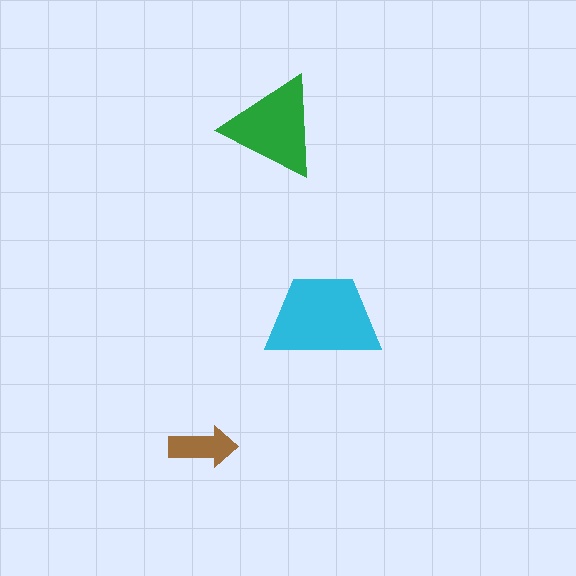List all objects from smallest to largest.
The brown arrow, the green triangle, the cyan trapezoid.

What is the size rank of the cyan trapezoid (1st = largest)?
1st.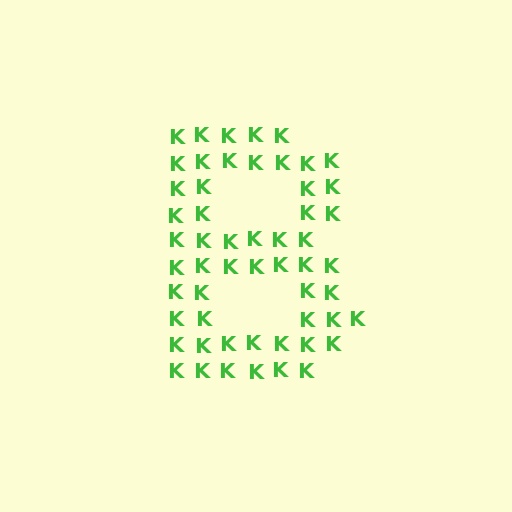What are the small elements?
The small elements are letter K's.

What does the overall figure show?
The overall figure shows the letter B.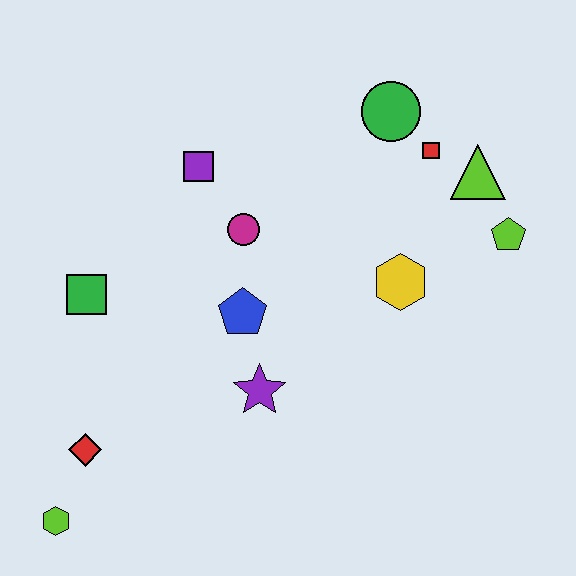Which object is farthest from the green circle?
The lime hexagon is farthest from the green circle.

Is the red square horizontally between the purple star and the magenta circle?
No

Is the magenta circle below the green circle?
Yes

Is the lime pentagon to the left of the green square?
No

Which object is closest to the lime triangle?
The red square is closest to the lime triangle.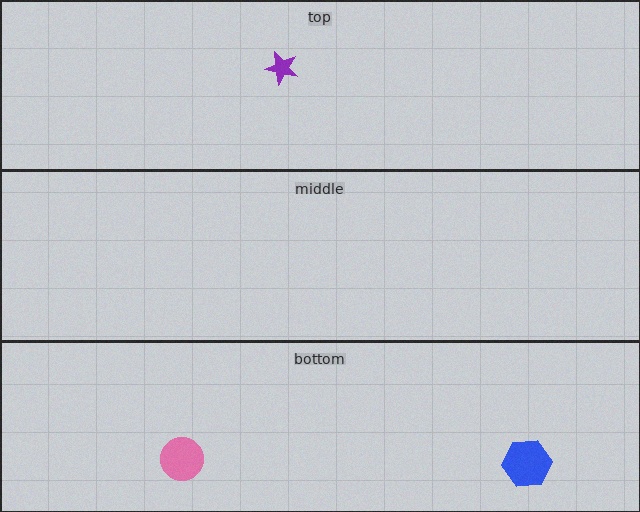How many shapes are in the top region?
1.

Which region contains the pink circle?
The bottom region.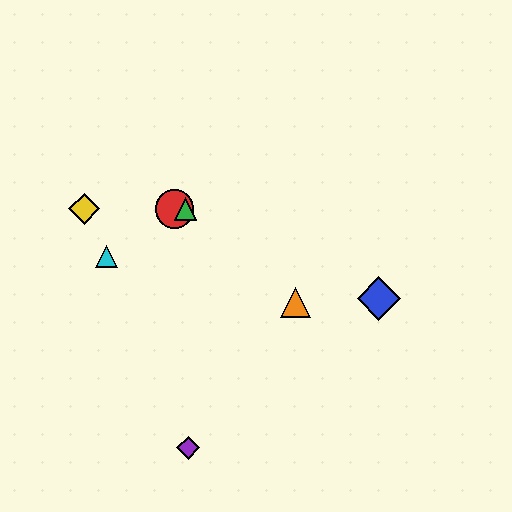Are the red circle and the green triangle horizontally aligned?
Yes, both are at y≈209.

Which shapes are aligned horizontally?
The red circle, the green triangle, the yellow diamond are aligned horizontally.